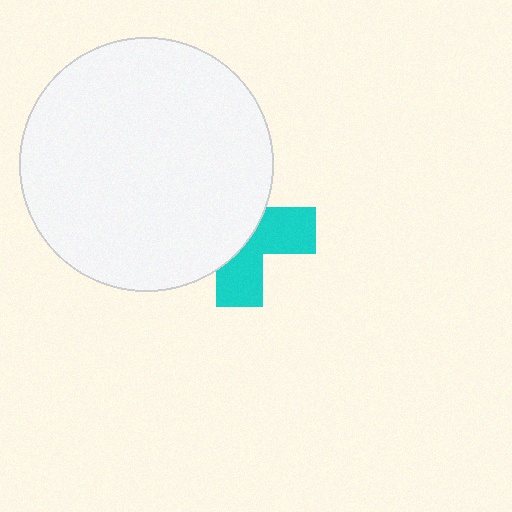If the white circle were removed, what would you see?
You would see the complete cyan cross.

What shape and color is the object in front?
The object in front is a white circle.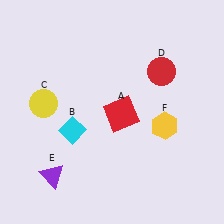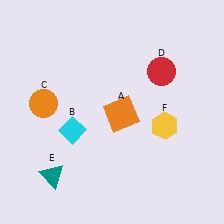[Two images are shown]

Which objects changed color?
A changed from red to orange. C changed from yellow to orange. E changed from purple to teal.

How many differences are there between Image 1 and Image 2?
There are 3 differences between the two images.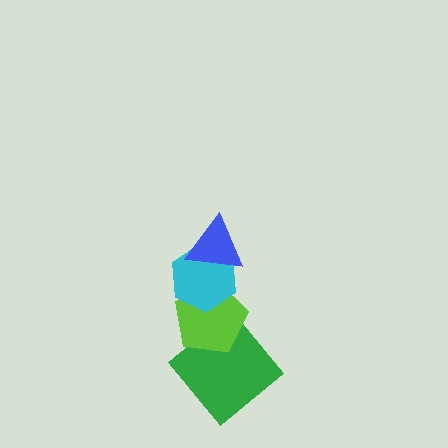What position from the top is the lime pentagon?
The lime pentagon is 3rd from the top.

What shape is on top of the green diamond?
The lime pentagon is on top of the green diamond.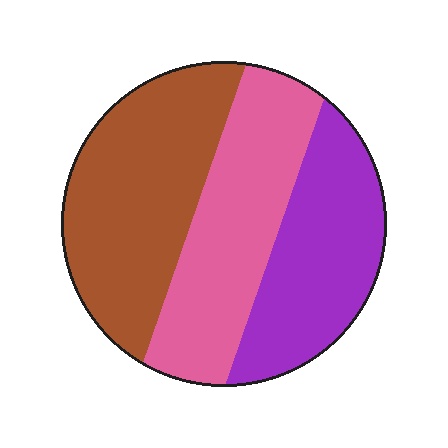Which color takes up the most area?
Brown, at roughly 40%.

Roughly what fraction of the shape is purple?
Purple covers 29% of the shape.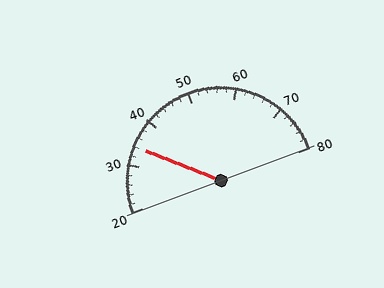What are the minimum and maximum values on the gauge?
The gauge ranges from 20 to 80.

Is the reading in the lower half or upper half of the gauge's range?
The reading is in the lower half of the range (20 to 80).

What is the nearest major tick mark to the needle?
The nearest major tick mark is 30.